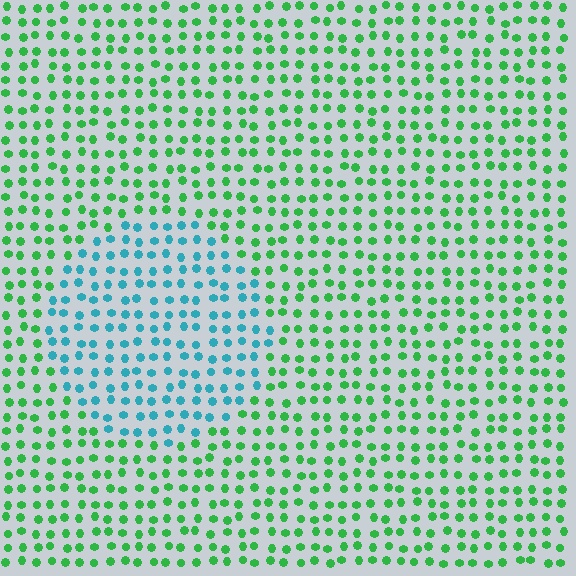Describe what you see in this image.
The image is filled with small green elements in a uniform arrangement. A circle-shaped region is visible where the elements are tinted to a slightly different hue, forming a subtle color boundary.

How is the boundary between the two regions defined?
The boundary is defined purely by a slight shift in hue (about 57 degrees). Spacing, size, and orientation are identical on both sides.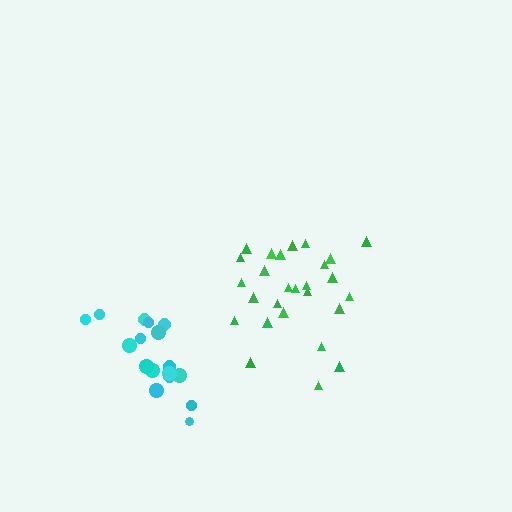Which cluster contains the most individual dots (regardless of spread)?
Green (27).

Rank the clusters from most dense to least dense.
green, cyan.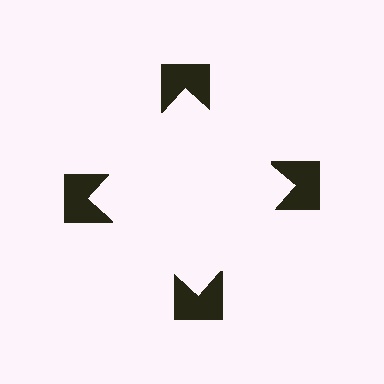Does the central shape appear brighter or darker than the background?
It typically appears slightly brighter than the background, even though no actual brightness change is drawn.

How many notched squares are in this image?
There are 4 — one at each vertex of the illusory square.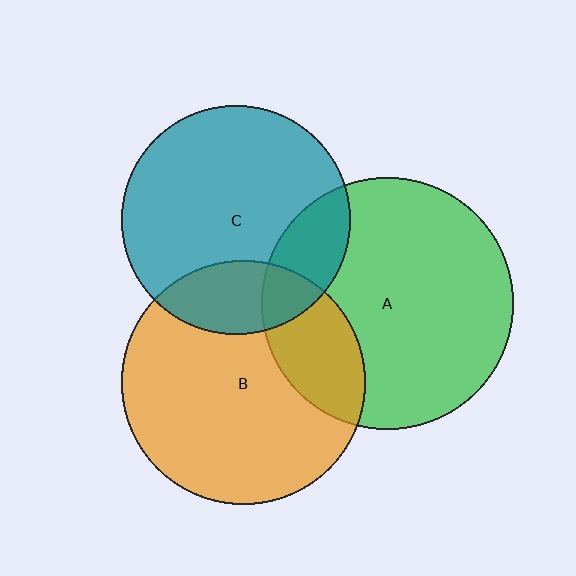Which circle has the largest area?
Circle A (green).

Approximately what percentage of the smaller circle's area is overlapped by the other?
Approximately 20%.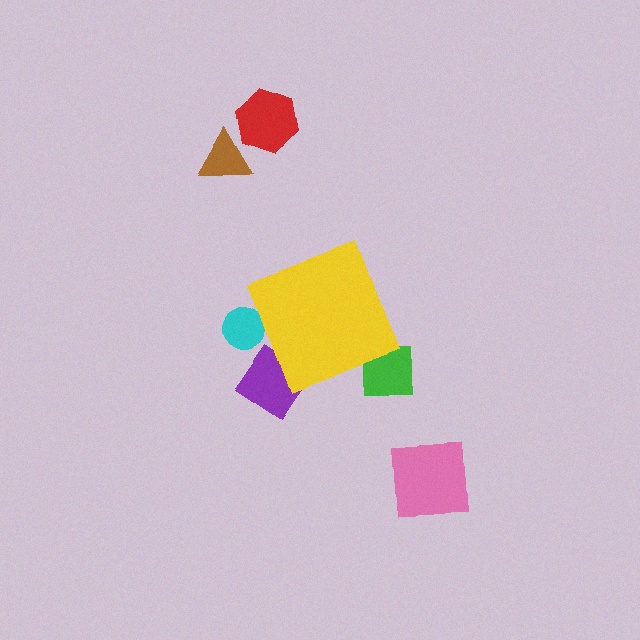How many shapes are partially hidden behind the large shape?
3 shapes are partially hidden.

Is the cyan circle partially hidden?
Yes, the cyan circle is partially hidden behind the yellow diamond.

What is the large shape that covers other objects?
A yellow diamond.